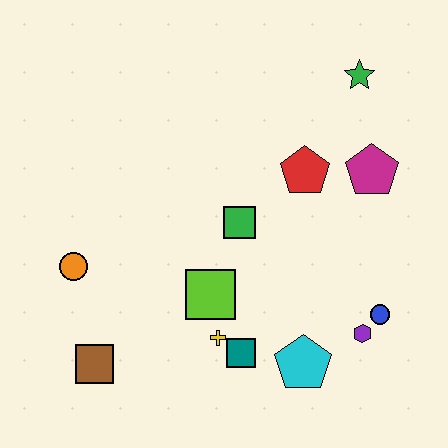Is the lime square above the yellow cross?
Yes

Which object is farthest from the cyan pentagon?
The green star is farthest from the cyan pentagon.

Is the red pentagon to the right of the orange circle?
Yes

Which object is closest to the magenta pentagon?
The red pentagon is closest to the magenta pentagon.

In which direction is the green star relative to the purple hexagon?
The green star is above the purple hexagon.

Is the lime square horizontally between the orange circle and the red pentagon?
Yes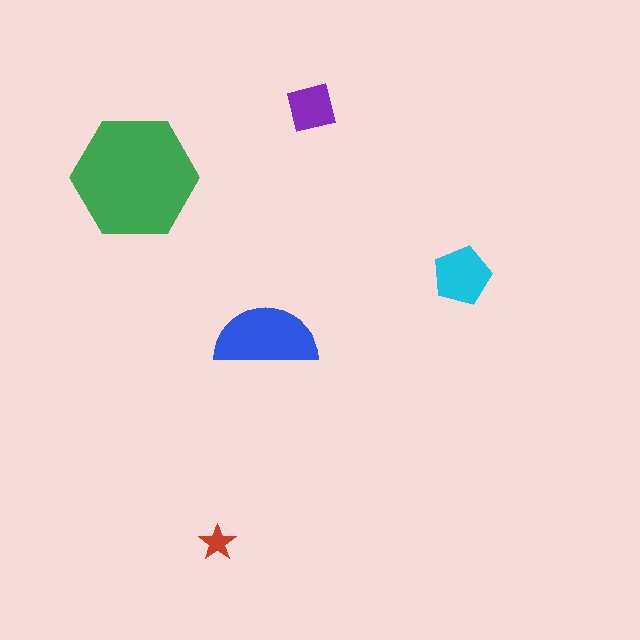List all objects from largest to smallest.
The green hexagon, the blue semicircle, the cyan pentagon, the purple square, the red star.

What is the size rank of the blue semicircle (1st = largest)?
2nd.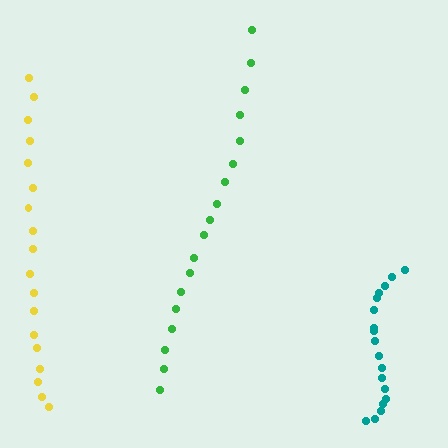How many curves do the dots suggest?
There are 3 distinct paths.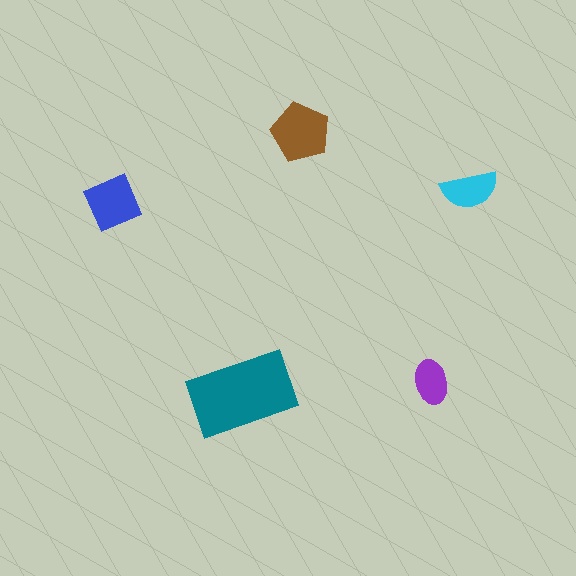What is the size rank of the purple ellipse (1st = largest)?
5th.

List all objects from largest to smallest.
The teal rectangle, the brown pentagon, the blue diamond, the cyan semicircle, the purple ellipse.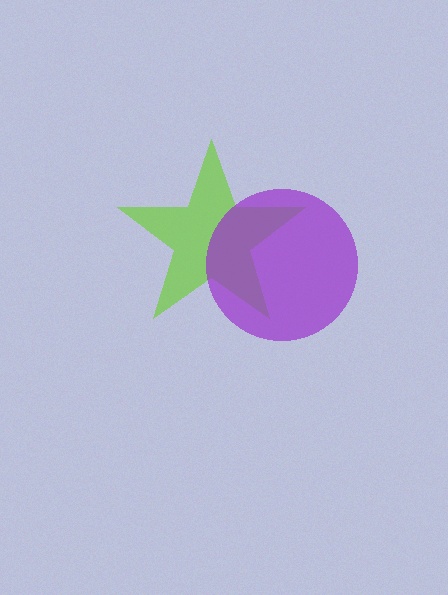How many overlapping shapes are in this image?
There are 2 overlapping shapes in the image.